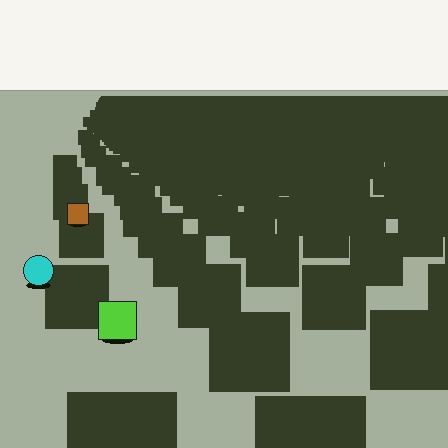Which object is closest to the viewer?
The lime square is closest. The texture marks near it are larger and more spread out.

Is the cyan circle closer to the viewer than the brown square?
Yes. The cyan circle is closer — you can tell from the texture gradient: the ground texture is coarser near it.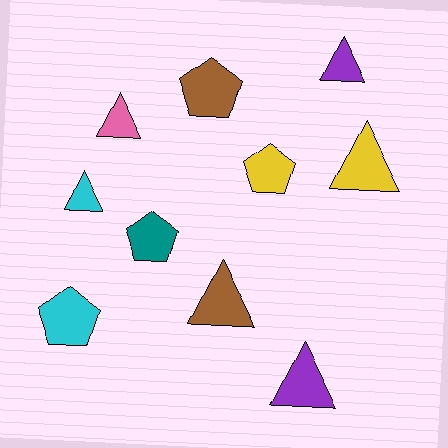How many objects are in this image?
There are 10 objects.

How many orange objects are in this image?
There are no orange objects.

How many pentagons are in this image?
There are 4 pentagons.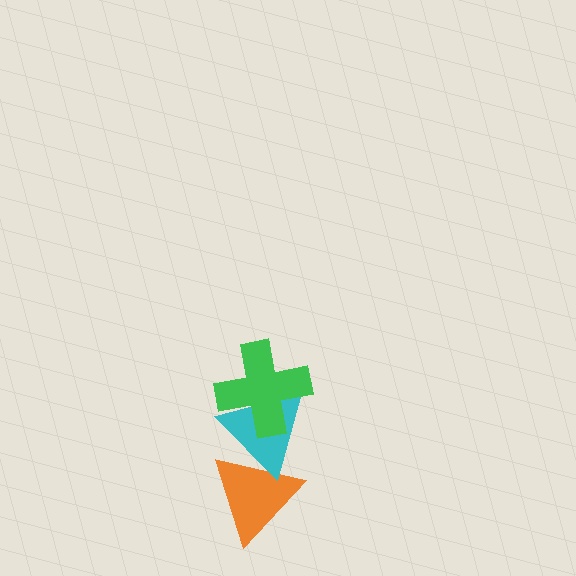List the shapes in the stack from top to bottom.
From top to bottom: the green cross, the cyan triangle, the orange triangle.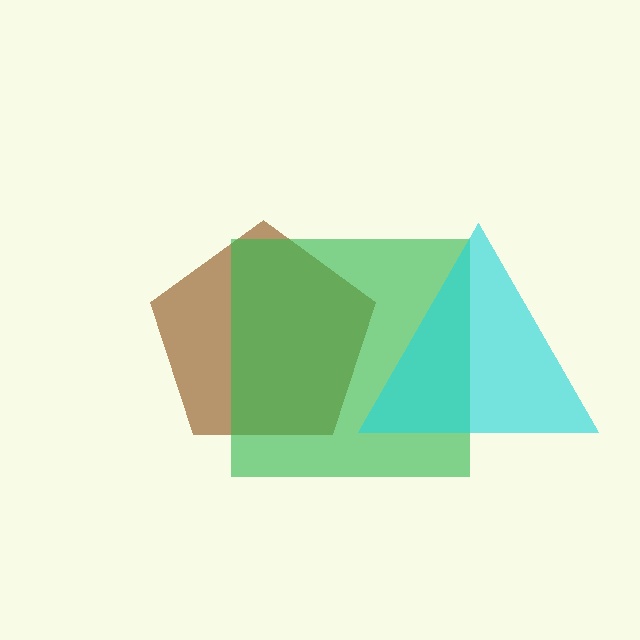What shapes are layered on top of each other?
The layered shapes are: a brown pentagon, a green square, a cyan triangle.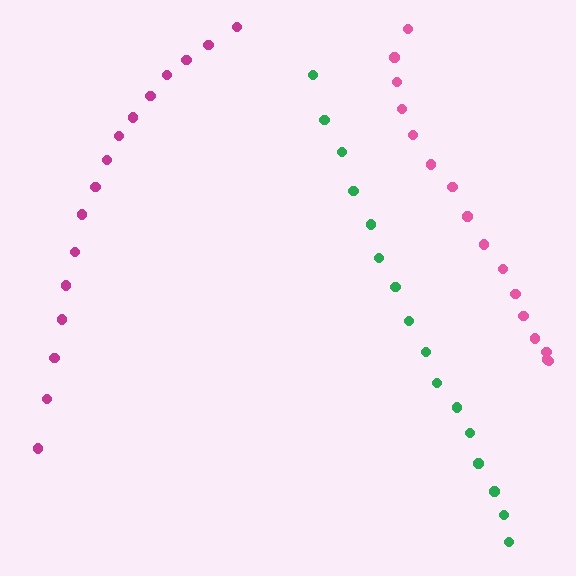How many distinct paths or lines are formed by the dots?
There are 3 distinct paths.